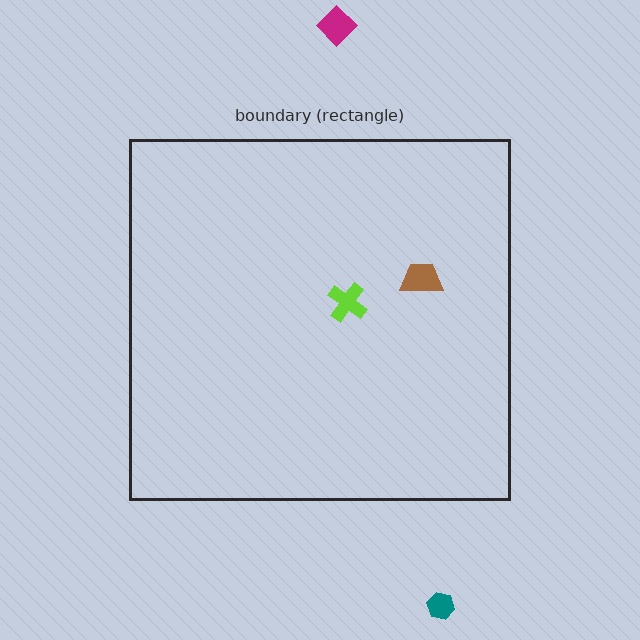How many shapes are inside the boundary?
2 inside, 2 outside.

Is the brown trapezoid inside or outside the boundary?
Inside.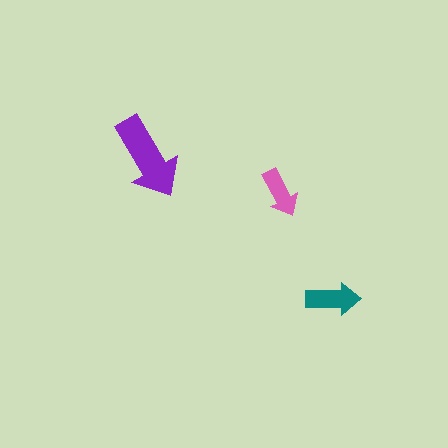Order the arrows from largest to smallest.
the purple one, the teal one, the pink one.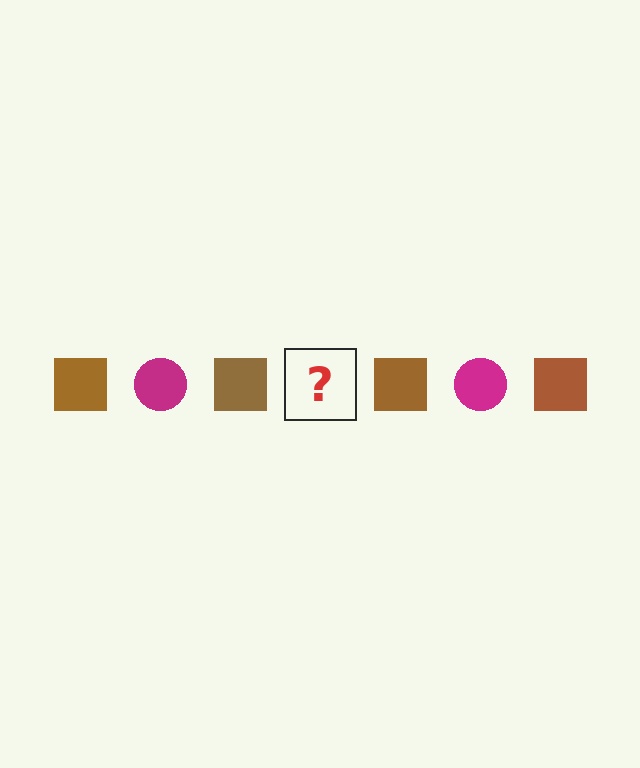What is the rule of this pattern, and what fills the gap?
The rule is that the pattern alternates between brown square and magenta circle. The gap should be filled with a magenta circle.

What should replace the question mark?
The question mark should be replaced with a magenta circle.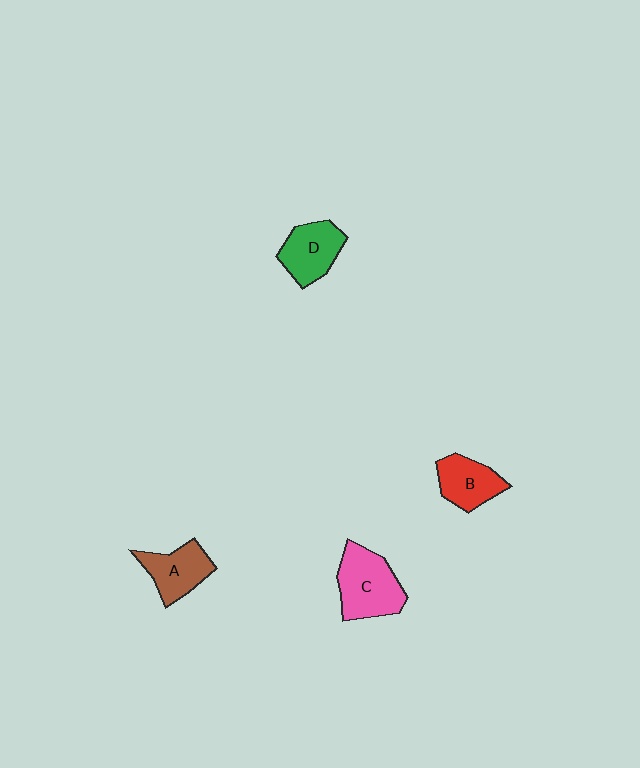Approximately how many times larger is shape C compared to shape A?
Approximately 1.3 times.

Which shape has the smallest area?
Shape B (red).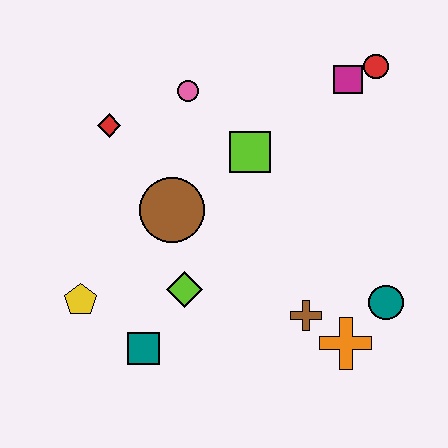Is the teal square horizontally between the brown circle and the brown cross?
No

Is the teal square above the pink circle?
No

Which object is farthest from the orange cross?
The red diamond is farthest from the orange cross.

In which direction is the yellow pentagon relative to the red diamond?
The yellow pentagon is below the red diamond.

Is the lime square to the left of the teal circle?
Yes